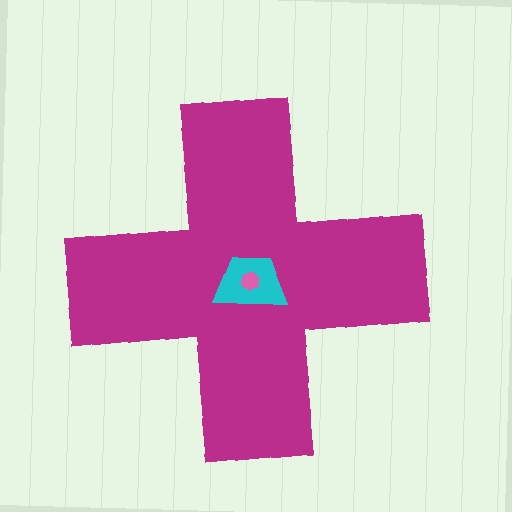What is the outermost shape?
The magenta cross.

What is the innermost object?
The pink hexagon.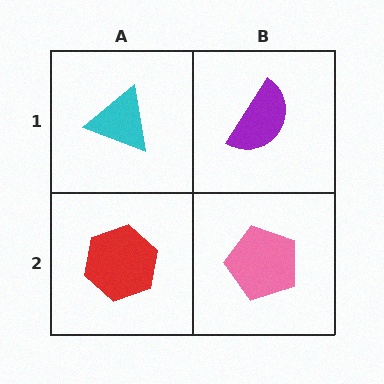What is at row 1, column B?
A purple semicircle.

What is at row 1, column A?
A cyan triangle.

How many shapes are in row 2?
2 shapes.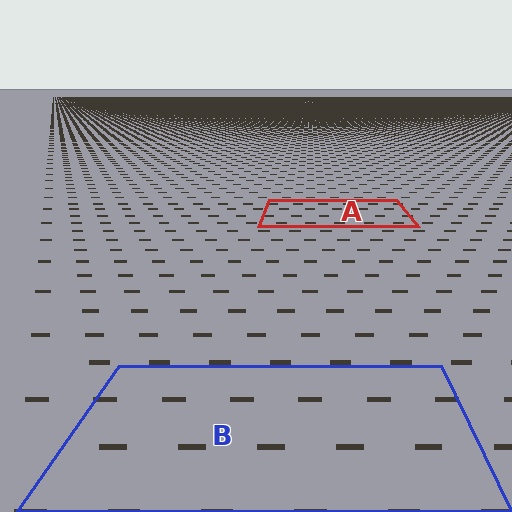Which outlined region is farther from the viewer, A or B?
Region A is farther from the viewer — the texture elements inside it appear smaller and more densely packed.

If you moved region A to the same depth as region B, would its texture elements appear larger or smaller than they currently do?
They would appear larger. At a closer depth, the same texture elements are projected at a bigger on-screen size.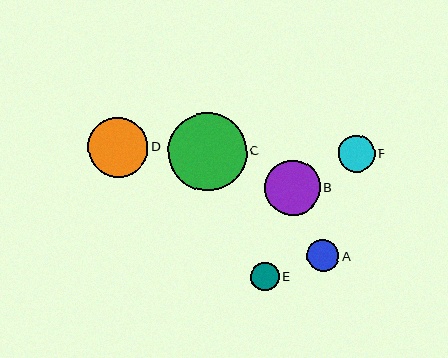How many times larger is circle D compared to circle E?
Circle D is approximately 2.1 times the size of circle E.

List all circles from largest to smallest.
From largest to smallest: C, D, B, F, A, E.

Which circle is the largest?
Circle C is the largest with a size of approximately 78 pixels.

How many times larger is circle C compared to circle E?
Circle C is approximately 2.8 times the size of circle E.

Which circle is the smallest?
Circle E is the smallest with a size of approximately 29 pixels.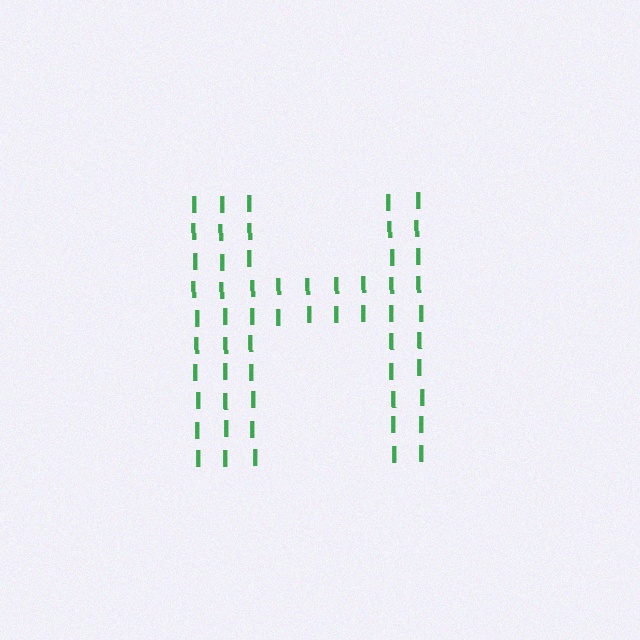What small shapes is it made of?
It is made of small letter I's.